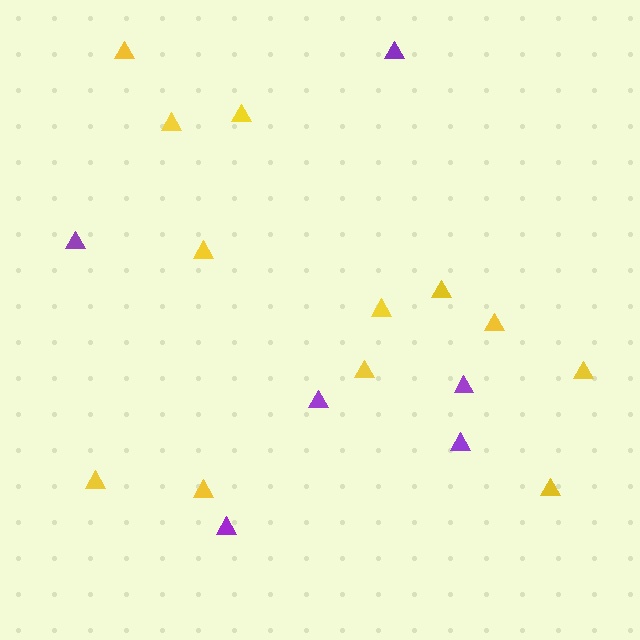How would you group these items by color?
There are 2 groups: one group of purple triangles (6) and one group of yellow triangles (12).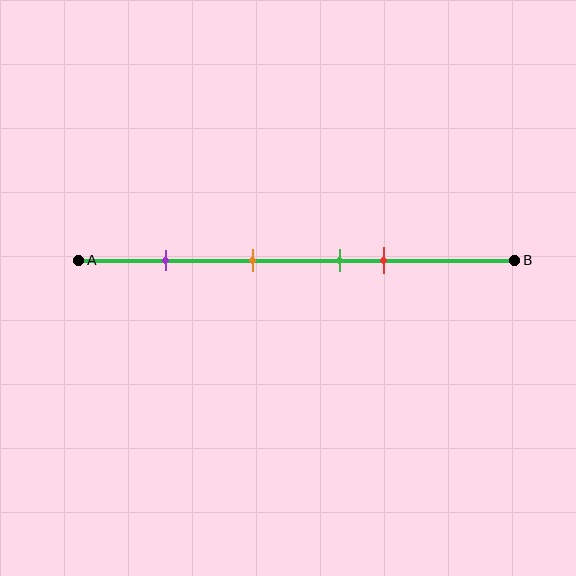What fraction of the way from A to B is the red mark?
The red mark is approximately 70% (0.7) of the way from A to B.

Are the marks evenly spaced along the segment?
No, the marks are not evenly spaced.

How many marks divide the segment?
There are 4 marks dividing the segment.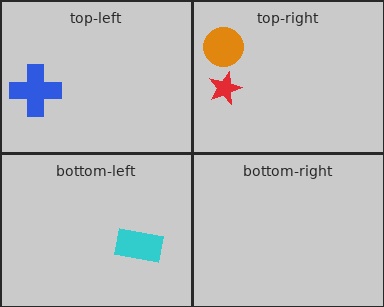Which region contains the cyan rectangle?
The bottom-left region.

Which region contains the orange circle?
The top-right region.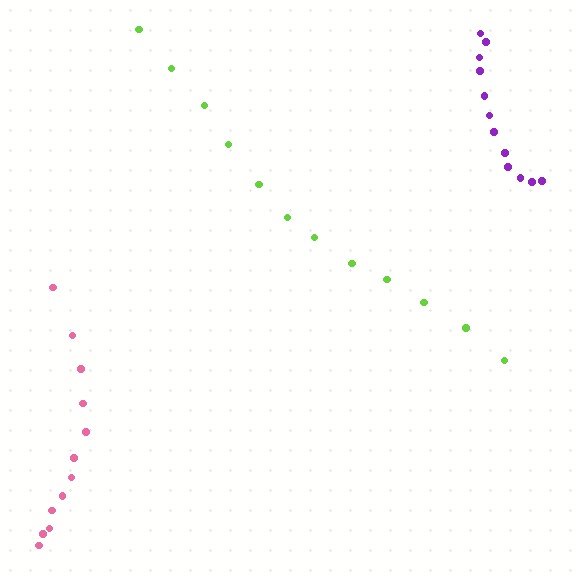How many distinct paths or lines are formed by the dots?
There are 3 distinct paths.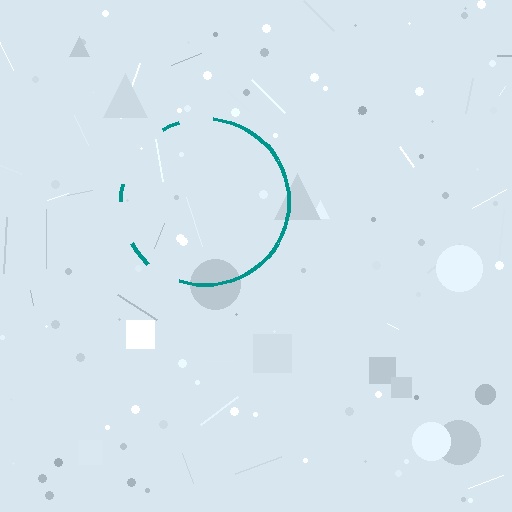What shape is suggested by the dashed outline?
The dashed outline suggests a circle.